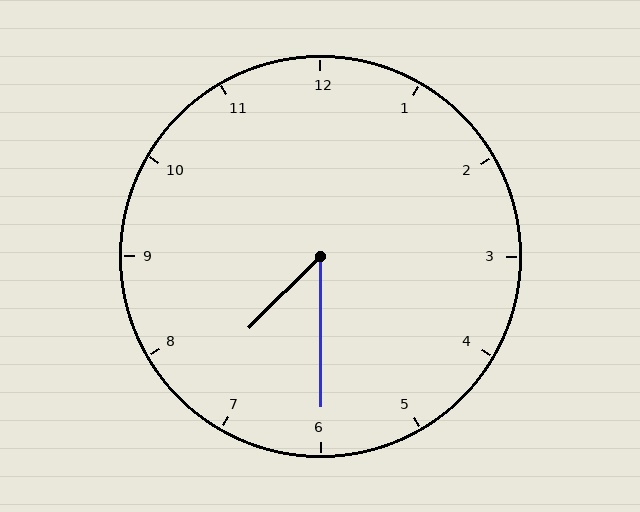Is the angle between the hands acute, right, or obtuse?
It is acute.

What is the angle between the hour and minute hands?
Approximately 45 degrees.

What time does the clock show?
7:30.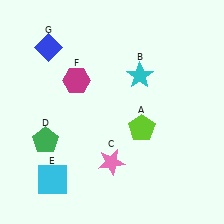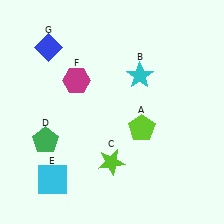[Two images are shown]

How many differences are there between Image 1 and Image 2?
There is 1 difference between the two images.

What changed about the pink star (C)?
In Image 1, C is pink. In Image 2, it changed to lime.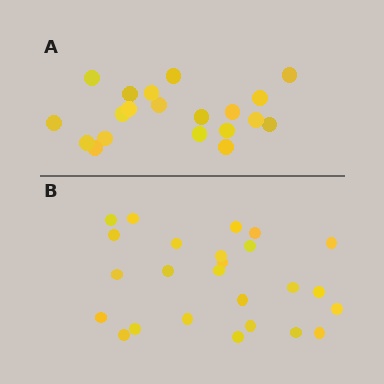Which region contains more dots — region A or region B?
Region B (the bottom region) has more dots.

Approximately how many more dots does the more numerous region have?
Region B has about 5 more dots than region A.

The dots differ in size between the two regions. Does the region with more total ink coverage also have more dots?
No. Region A has more total ink coverage because its dots are larger, but region B actually contains more individual dots. Total area can be misleading — the number of items is what matters here.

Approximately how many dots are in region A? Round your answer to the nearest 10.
About 20 dots.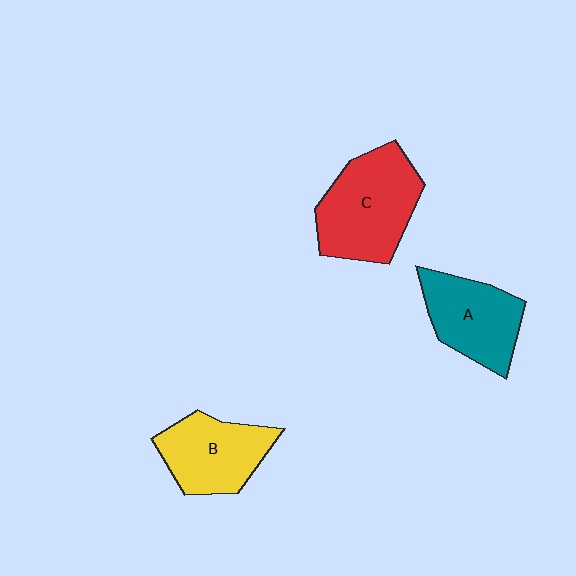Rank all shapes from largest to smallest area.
From largest to smallest: C (red), A (teal), B (yellow).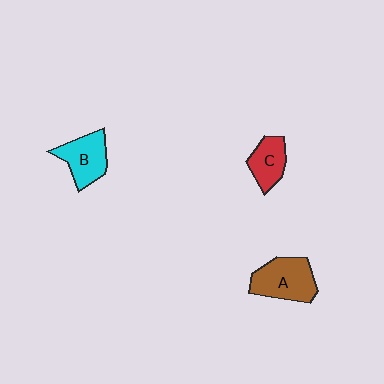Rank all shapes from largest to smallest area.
From largest to smallest: A (brown), B (cyan), C (red).